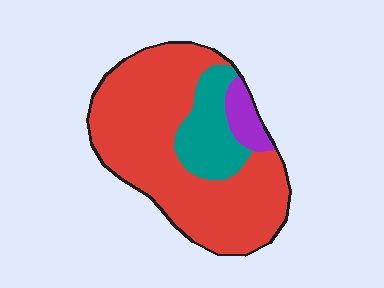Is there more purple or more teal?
Teal.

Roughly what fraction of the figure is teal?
Teal takes up about one sixth (1/6) of the figure.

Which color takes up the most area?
Red, at roughly 75%.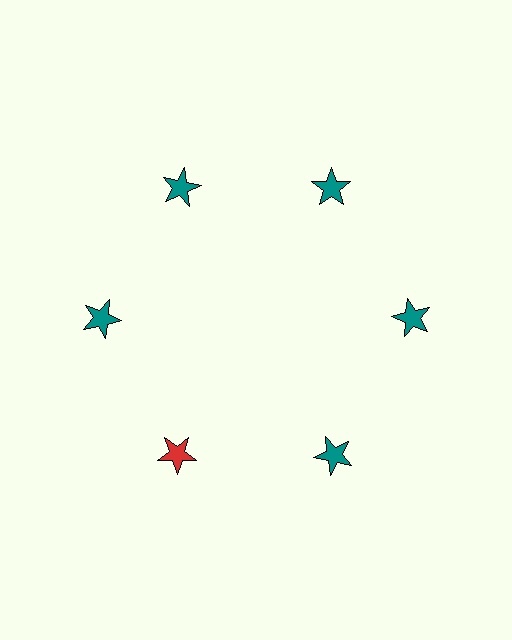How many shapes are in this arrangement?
There are 6 shapes arranged in a ring pattern.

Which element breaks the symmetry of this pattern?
The red star at roughly the 7 o'clock position breaks the symmetry. All other shapes are teal stars.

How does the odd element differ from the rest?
It has a different color: red instead of teal.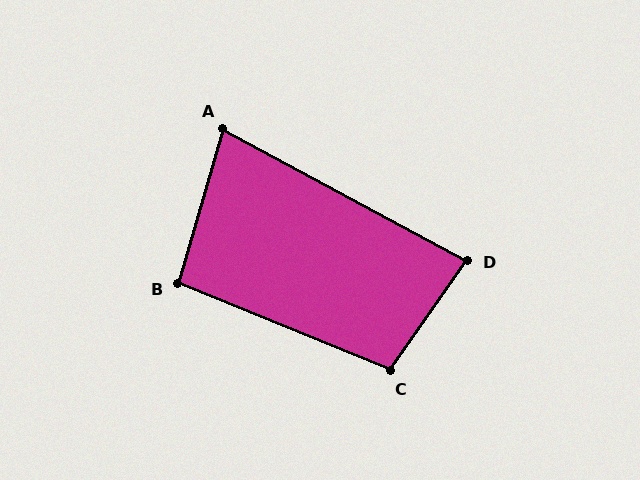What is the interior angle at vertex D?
Approximately 84 degrees (acute).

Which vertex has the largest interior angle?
C, at approximately 102 degrees.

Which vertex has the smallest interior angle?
A, at approximately 78 degrees.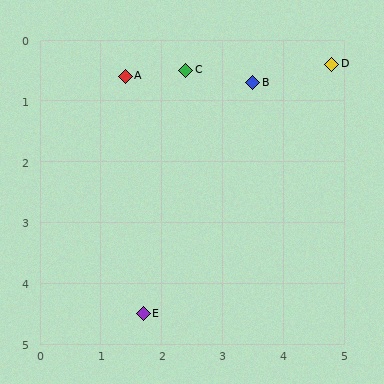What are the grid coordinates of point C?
Point C is at approximately (2.4, 0.5).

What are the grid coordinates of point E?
Point E is at approximately (1.7, 4.5).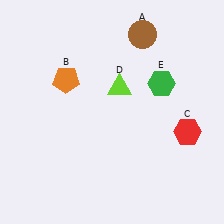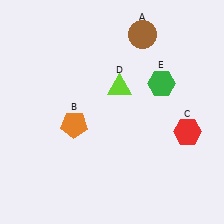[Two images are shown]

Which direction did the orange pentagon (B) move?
The orange pentagon (B) moved down.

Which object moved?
The orange pentagon (B) moved down.